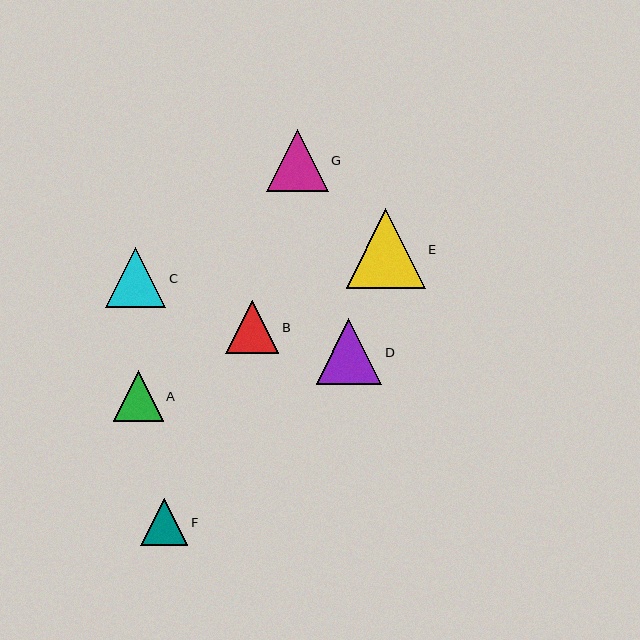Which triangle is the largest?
Triangle E is the largest with a size of approximately 79 pixels.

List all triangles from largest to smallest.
From largest to smallest: E, D, G, C, B, A, F.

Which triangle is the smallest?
Triangle F is the smallest with a size of approximately 47 pixels.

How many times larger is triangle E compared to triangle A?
Triangle E is approximately 1.6 times the size of triangle A.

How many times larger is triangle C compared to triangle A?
Triangle C is approximately 1.2 times the size of triangle A.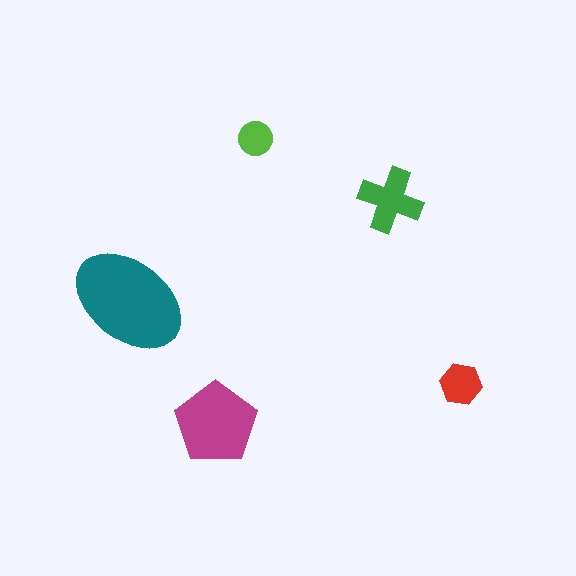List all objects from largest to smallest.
The teal ellipse, the magenta pentagon, the green cross, the red hexagon, the lime circle.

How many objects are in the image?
There are 5 objects in the image.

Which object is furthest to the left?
The teal ellipse is leftmost.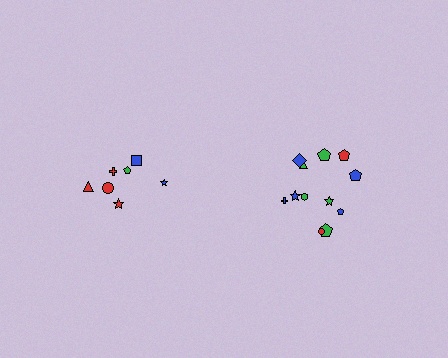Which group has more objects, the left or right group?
The right group.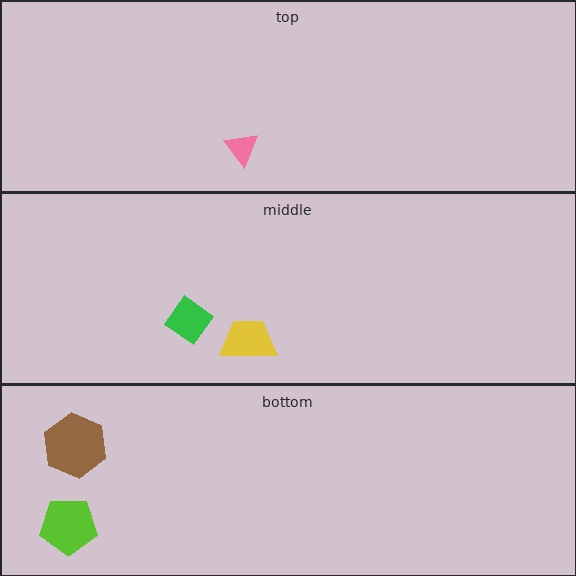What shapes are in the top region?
The pink triangle.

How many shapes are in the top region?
1.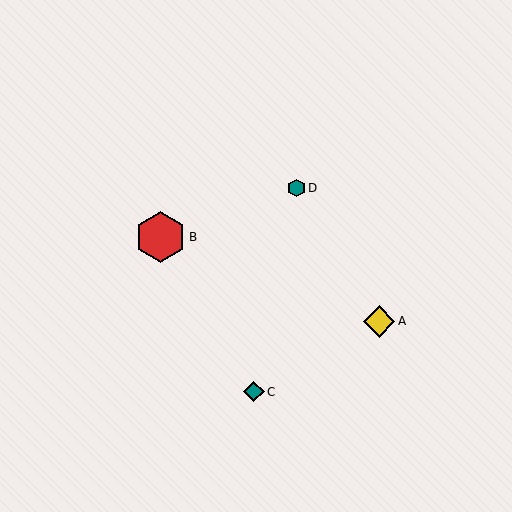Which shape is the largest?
The red hexagon (labeled B) is the largest.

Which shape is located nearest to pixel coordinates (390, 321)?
The yellow diamond (labeled A) at (379, 321) is nearest to that location.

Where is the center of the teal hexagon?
The center of the teal hexagon is at (297, 188).